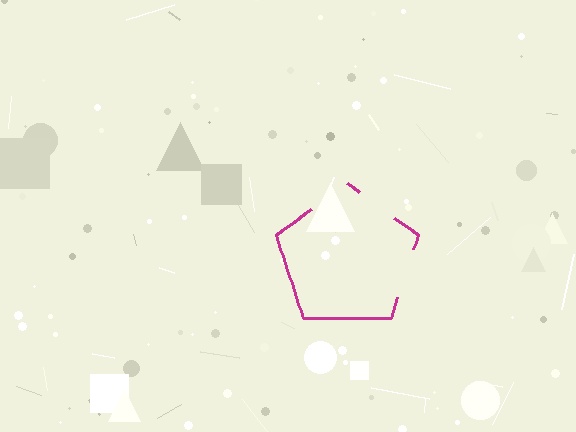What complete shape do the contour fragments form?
The contour fragments form a pentagon.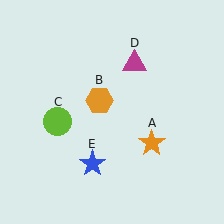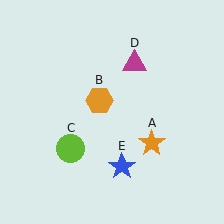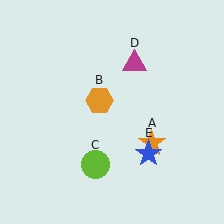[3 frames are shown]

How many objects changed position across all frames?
2 objects changed position: lime circle (object C), blue star (object E).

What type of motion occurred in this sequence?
The lime circle (object C), blue star (object E) rotated counterclockwise around the center of the scene.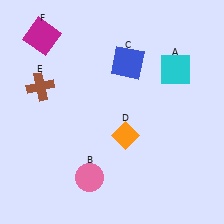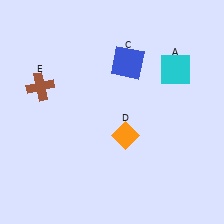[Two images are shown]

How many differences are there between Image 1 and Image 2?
There are 2 differences between the two images.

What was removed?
The pink circle (B), the magenta square (F) were removed in Image 2.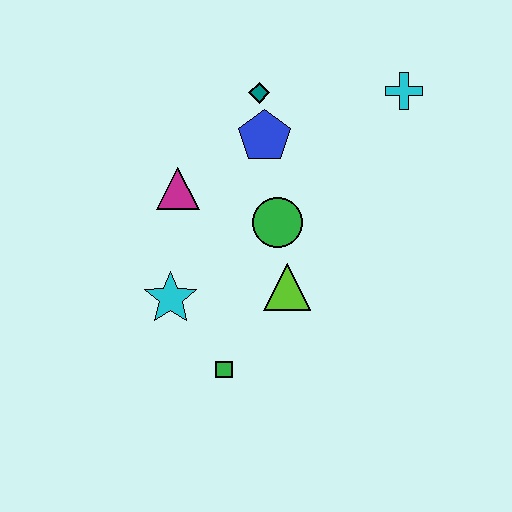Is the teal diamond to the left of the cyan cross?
Yes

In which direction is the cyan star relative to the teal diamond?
The cyan star is below the teal diamond.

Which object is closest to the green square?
The cyan star is closest to the green square.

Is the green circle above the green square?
Yes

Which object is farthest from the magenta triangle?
The cyan cross is farthest from the magenta triangle.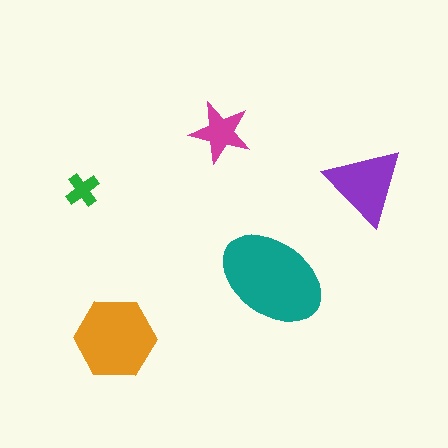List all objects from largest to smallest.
The teal ellipse, the orange hexagon, the purple triangle, the magenta star, the green cross.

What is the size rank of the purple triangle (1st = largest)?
3rd.